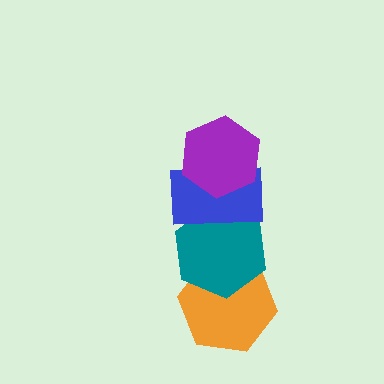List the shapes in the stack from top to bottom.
From top to bottom: the purple hexagon, the blue rectangle, the teal hexagon, the orange hexagon.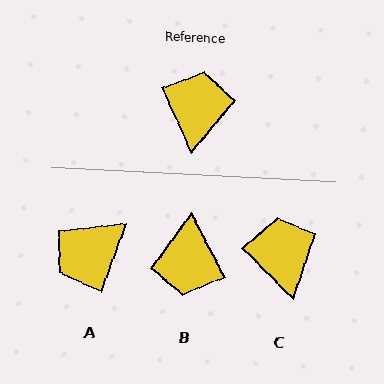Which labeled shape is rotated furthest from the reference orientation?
B, about 177 degrees away.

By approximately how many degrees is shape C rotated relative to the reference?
Approximately 21 degrees counter-clockwise.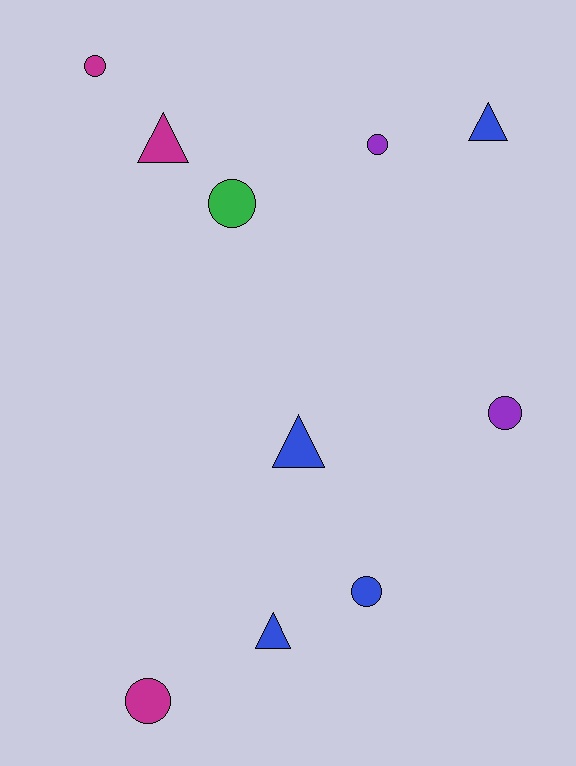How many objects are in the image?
There are 10 objects.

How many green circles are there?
There is 1 green circle.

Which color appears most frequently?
Blue, with 4 objects.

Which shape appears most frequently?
Circle, with 6 objects.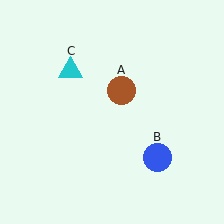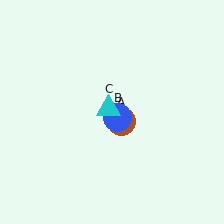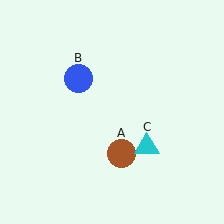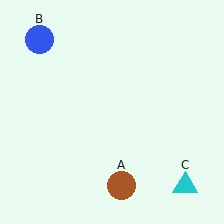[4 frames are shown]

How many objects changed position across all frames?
3 objects changed position: brown circle (object A), blue circle (object B), cyan triangle (object C).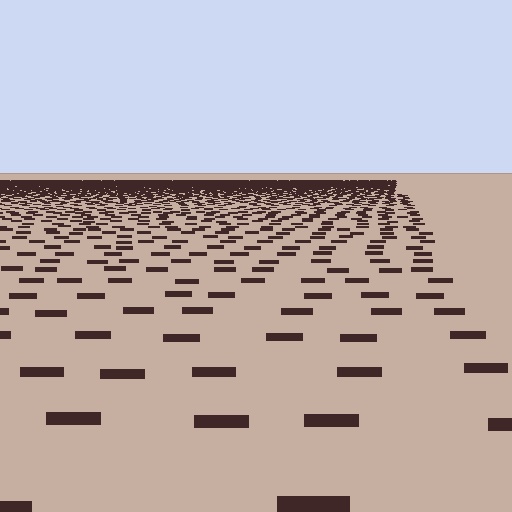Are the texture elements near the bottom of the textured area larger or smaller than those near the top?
Larger. Near the bottom, elements are closer to the viewer and appear at a bigger on-screen size.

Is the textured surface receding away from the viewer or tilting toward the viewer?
The surface is receding away from the viewer. Texture elements get smaller and denser toward the top.